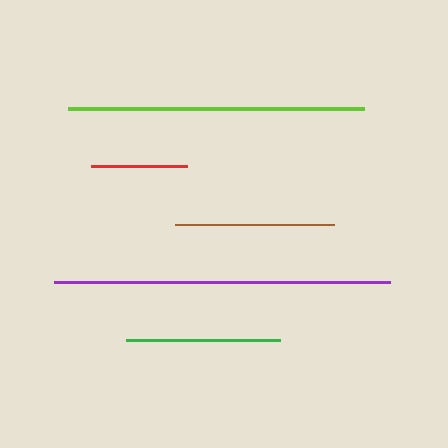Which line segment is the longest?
The purple line is the longest at approximately 335 pixels.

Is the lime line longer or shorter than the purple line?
The purple line is longer than the lime line.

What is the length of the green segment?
The green segment is approximately 154 pixels long.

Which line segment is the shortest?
The red line is the shortest at approximately 96 pixels.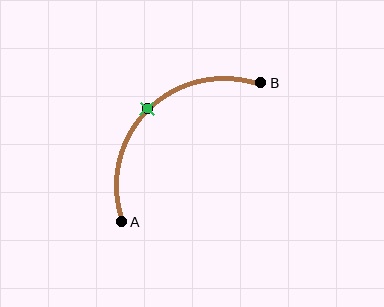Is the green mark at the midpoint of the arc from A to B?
Yes. The green mark lies on the arc at equal arc-length from both A and B — it is the arc midpoint.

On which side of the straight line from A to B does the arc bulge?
The arc bulges above and to the left of the straight line connecting A and B.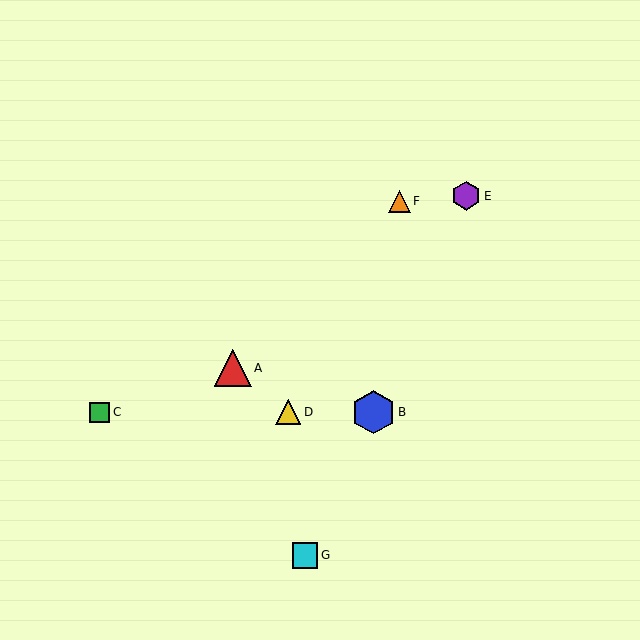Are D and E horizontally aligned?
No, D is at y≈412 and E is at y≈196.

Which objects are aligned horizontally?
Objects B, C, D are aligned horizontally.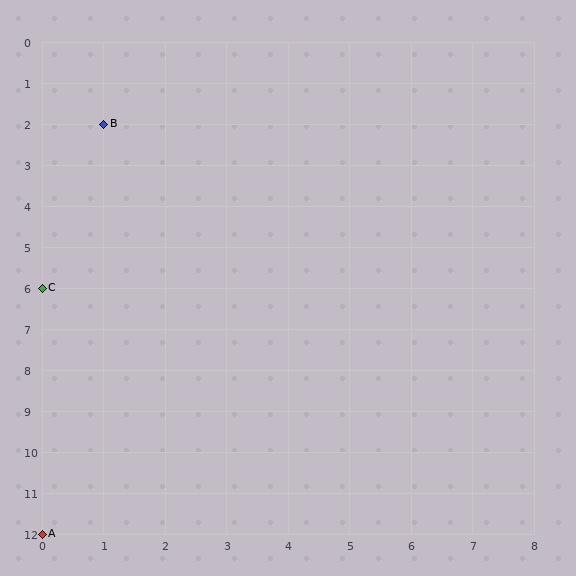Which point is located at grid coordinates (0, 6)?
Point C is at (0, 6).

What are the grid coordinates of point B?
Point B is at grid coordinates (1, 2).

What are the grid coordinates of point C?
Point C is at grid coordinates (0, 6).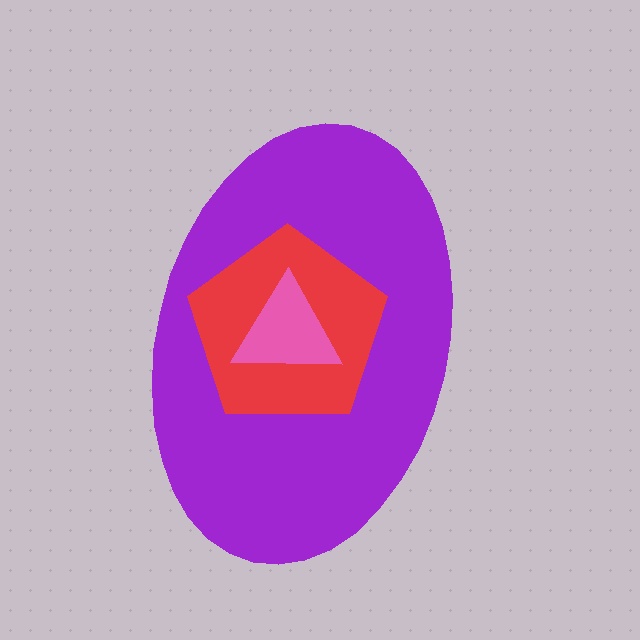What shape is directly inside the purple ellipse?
The red pentagon.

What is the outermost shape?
The purple ellipse.